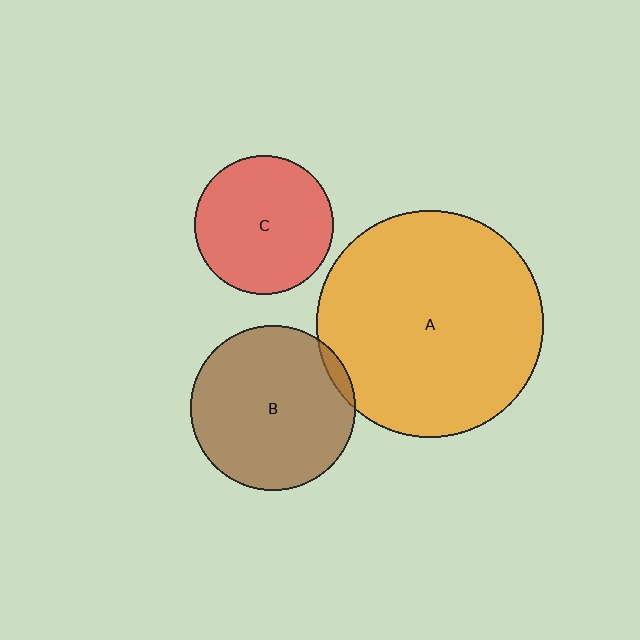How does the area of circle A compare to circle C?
Approximately 2.6 times.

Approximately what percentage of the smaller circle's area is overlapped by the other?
Approximately 5%.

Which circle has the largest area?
Circle A (orange).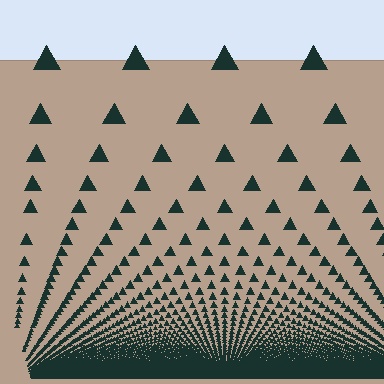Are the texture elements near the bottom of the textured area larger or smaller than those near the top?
Smaller. The gradient is inverted — elements near the bottom are smaller and denser.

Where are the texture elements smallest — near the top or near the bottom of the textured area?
Near the bottom.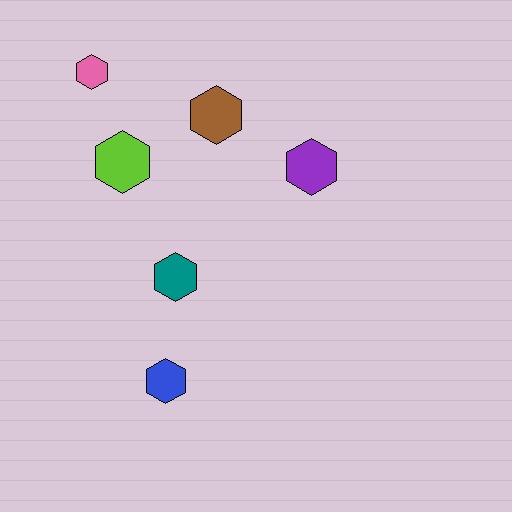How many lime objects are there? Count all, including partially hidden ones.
There is 1 lime object.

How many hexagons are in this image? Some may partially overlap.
There are 6 hexagons.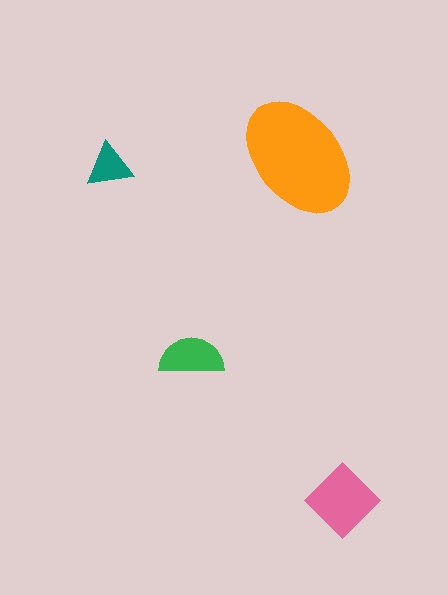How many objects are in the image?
There are 4 objects in the image.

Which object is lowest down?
The pink diamond is bottommost.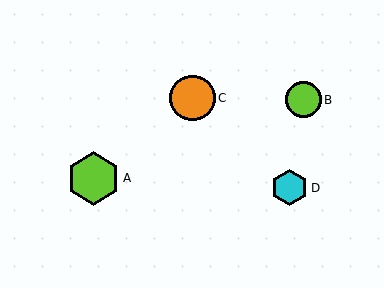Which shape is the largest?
The lime hexagon (labeled A) is the largest.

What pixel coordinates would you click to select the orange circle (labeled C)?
Click at (193, 98) to select the orange circle C.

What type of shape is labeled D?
Shape D is a cyan hexagon.